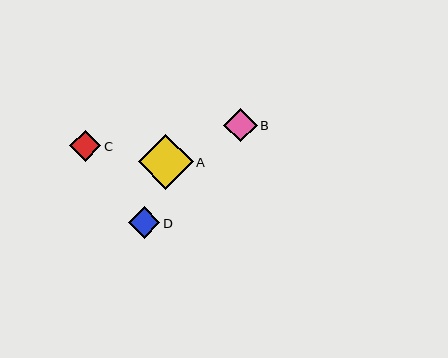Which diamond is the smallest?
Diamond D is the smallest with a size of approximately 31 pixels.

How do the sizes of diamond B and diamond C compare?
Diamond B and diamond C are approximately the same size.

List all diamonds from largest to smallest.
From largest to smallest: A, B, C, D.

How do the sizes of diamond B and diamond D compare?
Diamond B and diamond D are approximately the same size.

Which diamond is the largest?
Diamond A is the largest with a size of approximately 55 pixels.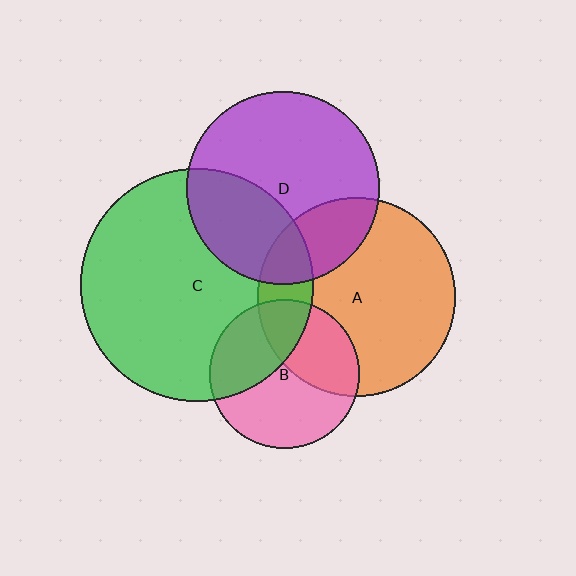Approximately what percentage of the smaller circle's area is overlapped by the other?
Approximately 35%.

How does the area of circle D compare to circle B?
Approximately 1.7 times.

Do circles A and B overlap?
Yes.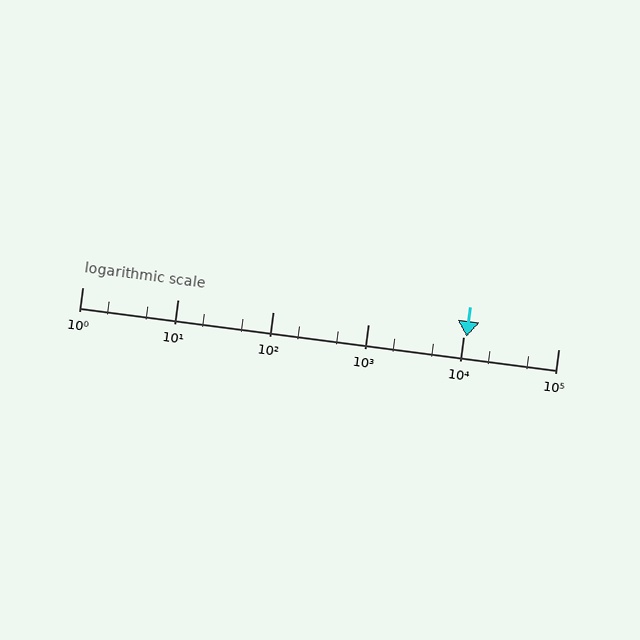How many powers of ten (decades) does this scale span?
The scale spans 5 decades, from 1 to 100000.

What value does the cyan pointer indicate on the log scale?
The pointer indicates approximately 11000.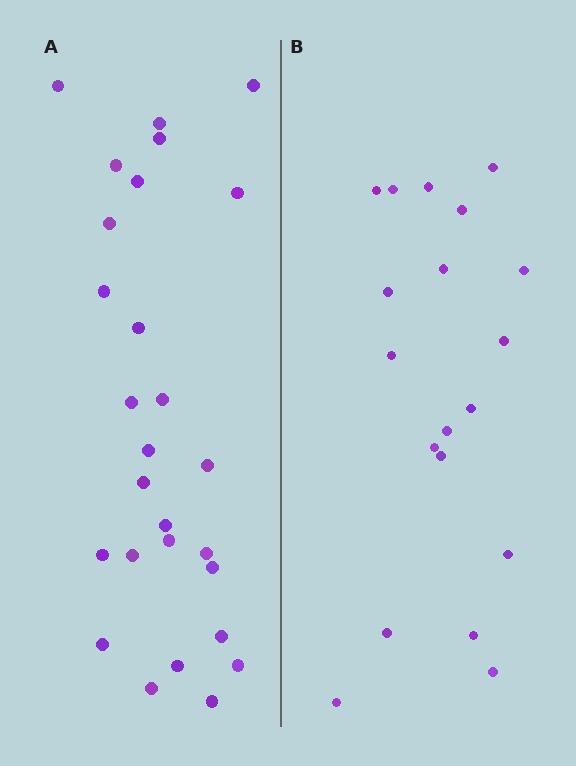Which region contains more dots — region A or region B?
Region A (the left region) has more dots.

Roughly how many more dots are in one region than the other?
Region A has roughly 8 or so more dots than region B.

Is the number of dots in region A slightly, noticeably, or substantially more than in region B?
Region A has noticeably more, but not dramatically so. The ratio is roughly 1.4 to 1.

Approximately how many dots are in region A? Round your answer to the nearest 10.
About 30 dots. (The exact count is 27, which rounds to 30.)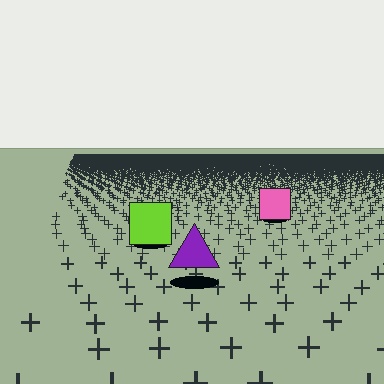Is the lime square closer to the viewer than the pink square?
Yes. The lime square is closer — you can tell from the texture gradient: the ground texture is coarser near it.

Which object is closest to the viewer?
The purple triangle is closest. The texture marks near it are larger and more spread out.